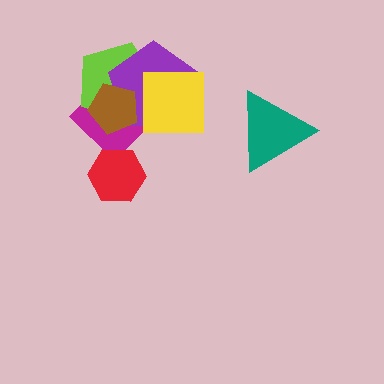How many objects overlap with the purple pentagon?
4 objects overlap with the purple pentagon.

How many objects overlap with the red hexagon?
1 object overlaps with the red hexagon.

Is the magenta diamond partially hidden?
Yes, it is partially covered by another shape.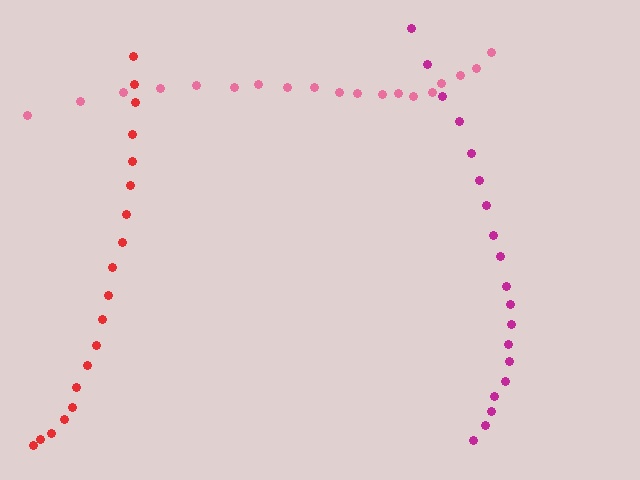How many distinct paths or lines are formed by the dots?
There are 3 distinct paths.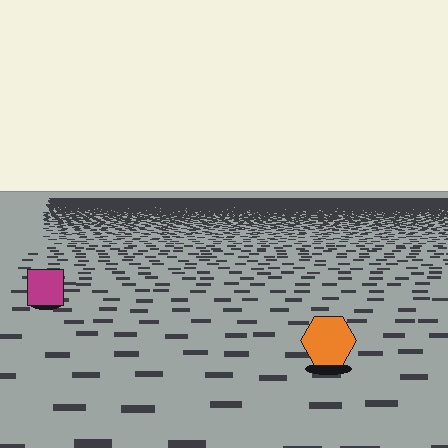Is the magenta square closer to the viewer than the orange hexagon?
No. The orange hexagon is closer — you can tell from the texture gradient: the ground texture is coarser near it.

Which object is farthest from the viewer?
The magenta square is farthest from the viewer. It appears smaller and the ground texture around it is denser.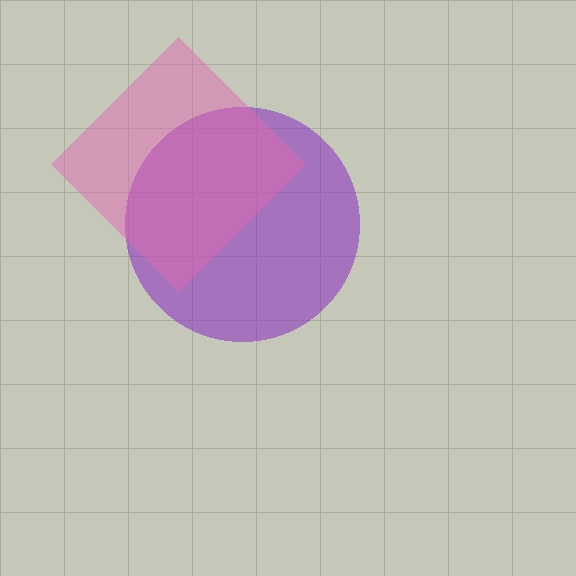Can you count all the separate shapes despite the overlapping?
Yes, there are 2 separate shapes.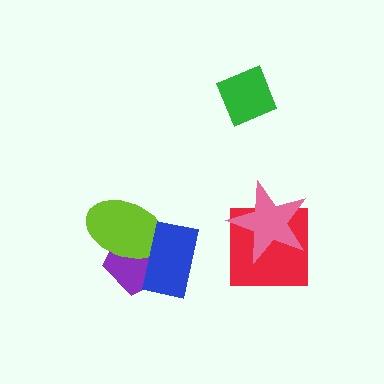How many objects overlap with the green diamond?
0 objects overlap with the green diamond.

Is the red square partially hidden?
Yes, it is partially covered by another shape.